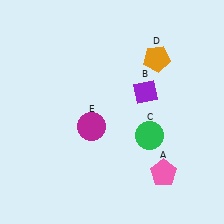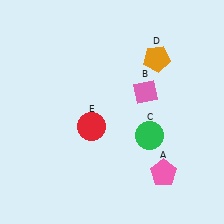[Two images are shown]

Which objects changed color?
B changed from purple to pink. E changed from magenta to red.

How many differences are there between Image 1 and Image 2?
There are 2 differences between the two images.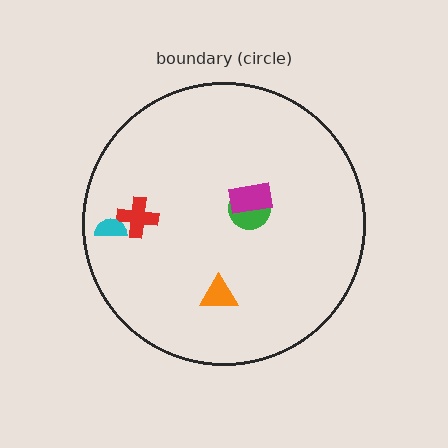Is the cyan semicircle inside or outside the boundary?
Inside.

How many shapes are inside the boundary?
5 inside, 0 outside.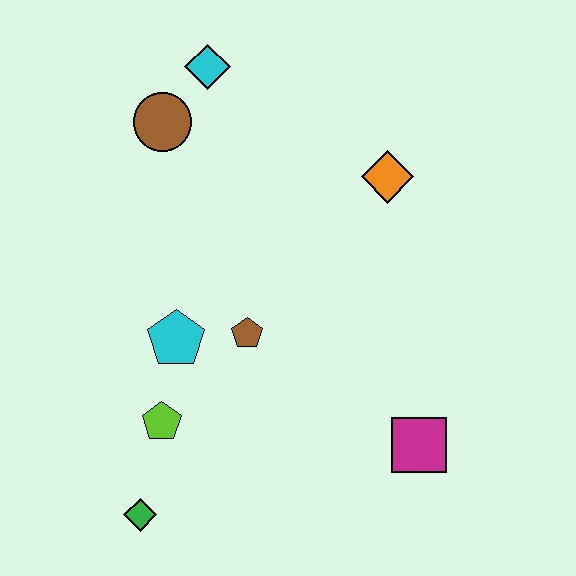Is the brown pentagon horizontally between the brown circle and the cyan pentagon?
No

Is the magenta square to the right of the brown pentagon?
Yes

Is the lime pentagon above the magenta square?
Yes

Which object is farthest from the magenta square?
The cyan diamond is farthest from the magenta square.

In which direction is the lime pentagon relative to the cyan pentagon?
The lime pentagon is below the cyan pentagon.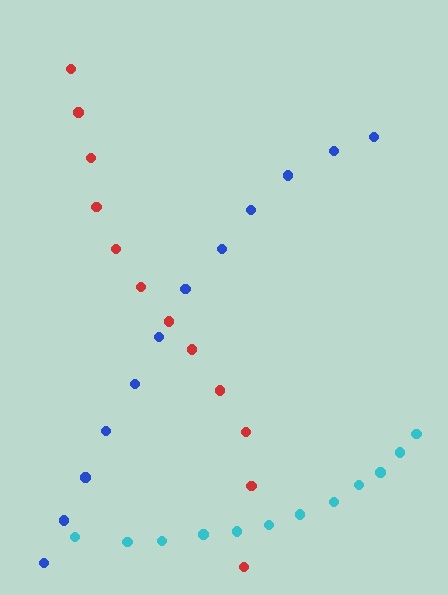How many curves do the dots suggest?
There are 3 distinct paths.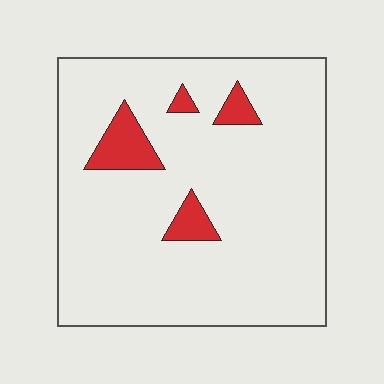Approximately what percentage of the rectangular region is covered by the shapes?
Approximately 10%.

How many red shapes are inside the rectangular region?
4.